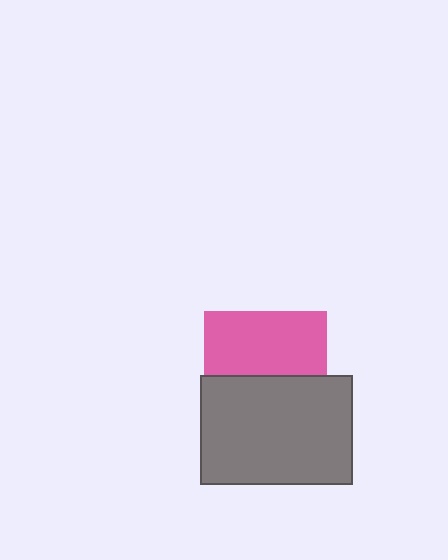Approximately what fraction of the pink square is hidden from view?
Roughly 48% of the pink square is hidden behind the gray rectangle.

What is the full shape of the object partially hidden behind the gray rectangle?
The partially hidden object is a pink square.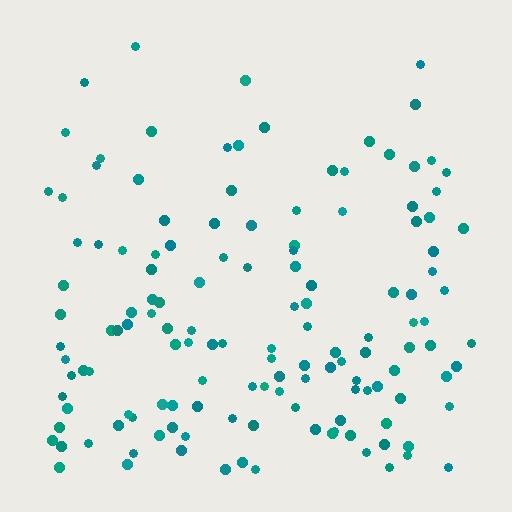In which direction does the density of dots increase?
From top to bottom, with the bottom side densest.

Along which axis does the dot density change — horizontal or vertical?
Vertical.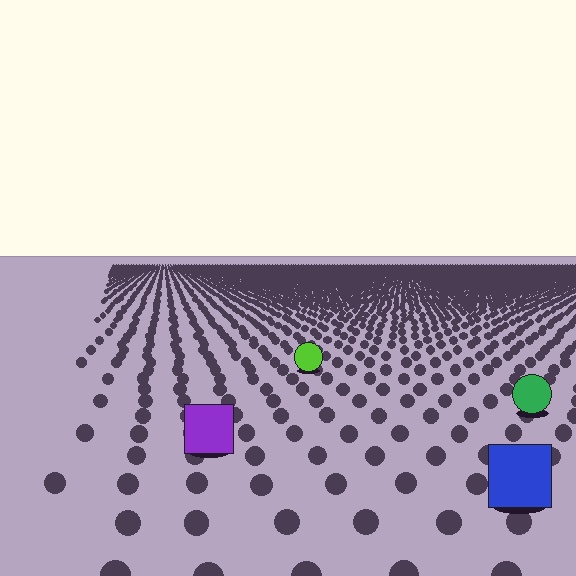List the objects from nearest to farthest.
From nearest to farthest: the blue square, the purple square, the green circle, the lime circle.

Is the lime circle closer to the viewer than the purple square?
No. The purple square is closer — you can tell from the texture gradient: the ground texture is coarser near it.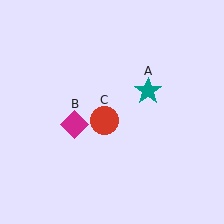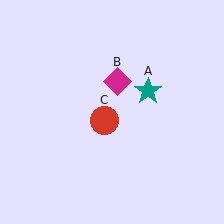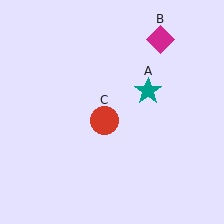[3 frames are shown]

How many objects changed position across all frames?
1 object changed position: magenta diamond (object B).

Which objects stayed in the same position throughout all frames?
Teal star (object A) and red circle (object C) remained stationary.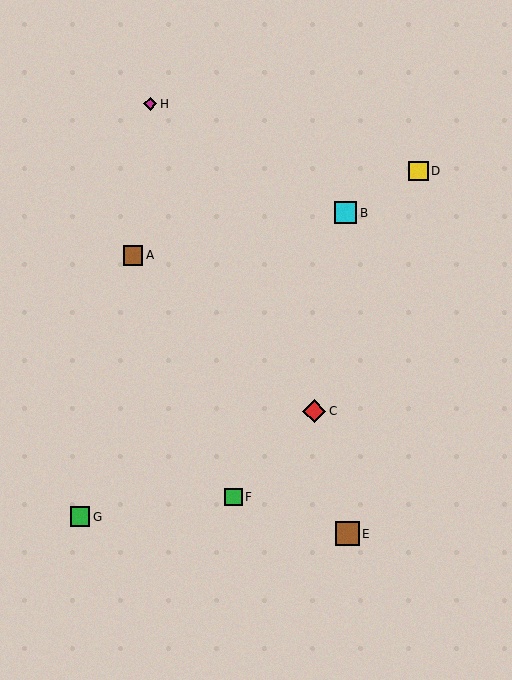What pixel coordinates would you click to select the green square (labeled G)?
Click at (80, 517) to select the green square G.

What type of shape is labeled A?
Shape A is a brown square.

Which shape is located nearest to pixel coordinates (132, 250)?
The brown square (labeled A) at (133, 255) is nearest to that location.